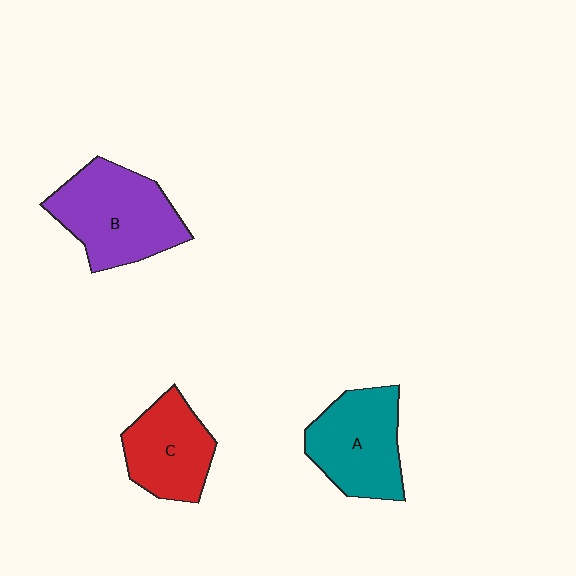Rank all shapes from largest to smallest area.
From largest to smallest: B (purple), A (teal), C (red).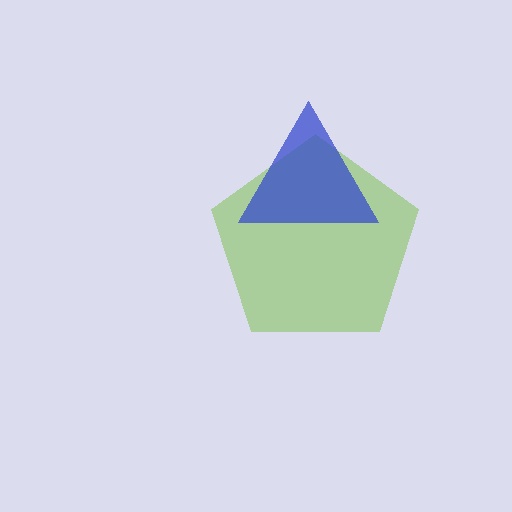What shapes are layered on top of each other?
The layered shapes are: a lime pentagon, a blue triangle.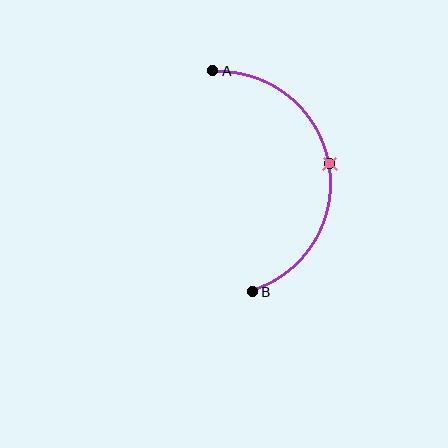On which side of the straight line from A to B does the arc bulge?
The arc bulges to the right of the straight line connecting A and B.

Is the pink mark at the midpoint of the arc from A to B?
Yes. The pink mark lies on the arc at equal arc-length from both A and B — it is the arc midpoint.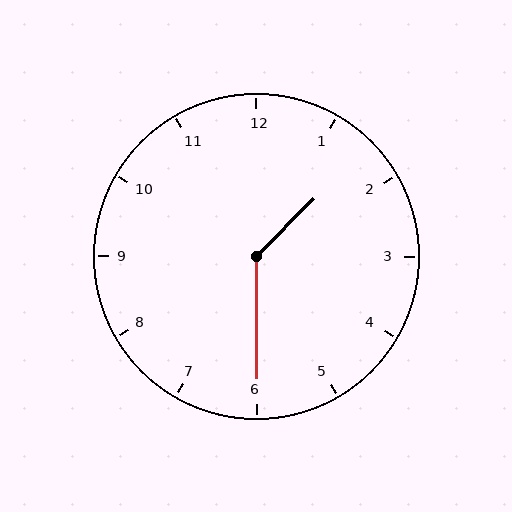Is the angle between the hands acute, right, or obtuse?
It is obtuse.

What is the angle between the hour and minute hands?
Approximately 135 degrees.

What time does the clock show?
1:30.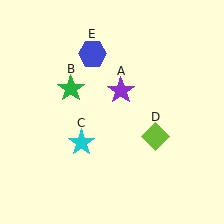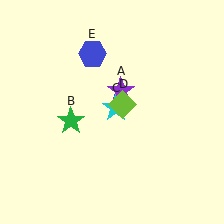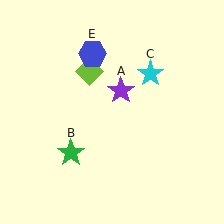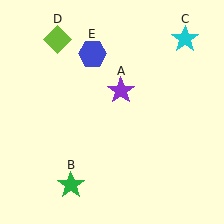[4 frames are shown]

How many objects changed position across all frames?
3 objects changed position: green star (object B), cyan star (object C), lime diamond (object D).